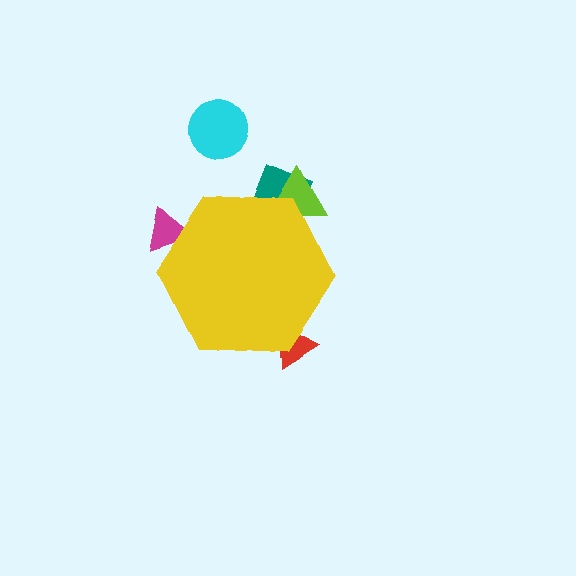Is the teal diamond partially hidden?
Yes, the teal diamond is partially hidden behind the yellow hexagon.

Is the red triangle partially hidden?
Yes, the red triangle is partially hidden behind the yellow hexagon.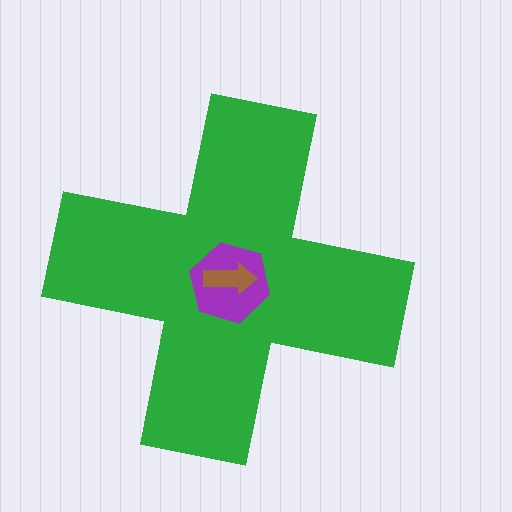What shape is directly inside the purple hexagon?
The brown arrow.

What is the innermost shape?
The brown arrow.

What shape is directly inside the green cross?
The purple hexagon.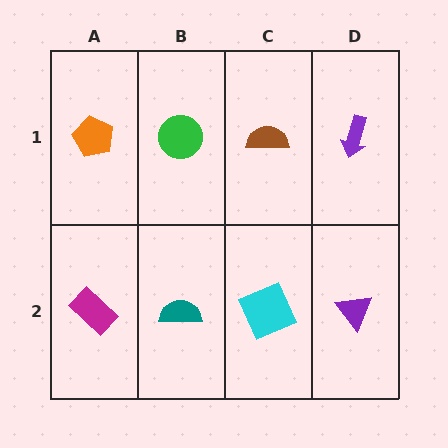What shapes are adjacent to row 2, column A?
An orange pentagon (row 1, column A), a teal semicircle (row 2, column B).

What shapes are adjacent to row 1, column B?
A teal semicircle (row 2, column B), an orange pentagon (row 1, column A), a brown semicircle (row 1, column C).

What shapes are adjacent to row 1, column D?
A purple triangle (row 2, column D), a brown semicircle (row 1, column C).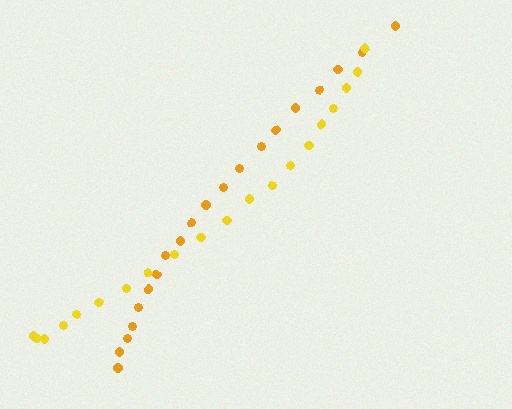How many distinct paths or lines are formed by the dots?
There are 2 distinct paths.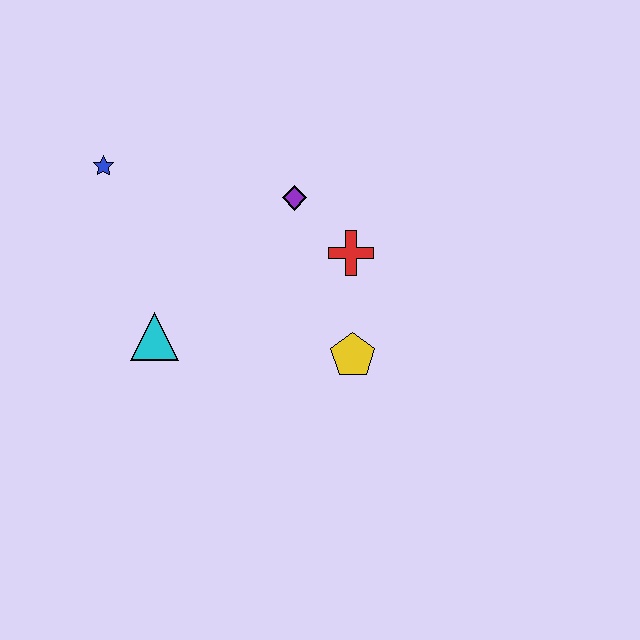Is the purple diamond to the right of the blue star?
Yes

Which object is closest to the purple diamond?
The red cross is closest to the purple diamond.